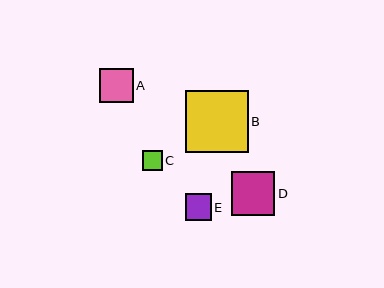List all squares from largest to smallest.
From largest to smallest: B, D, A, E, C.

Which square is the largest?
Square B is the largest with a size of approximately 63 pixels.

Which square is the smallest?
Square C is the smallest with a size of approximately 20 pixels.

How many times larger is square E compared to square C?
Square E is approximately 1.3 times the size of square C.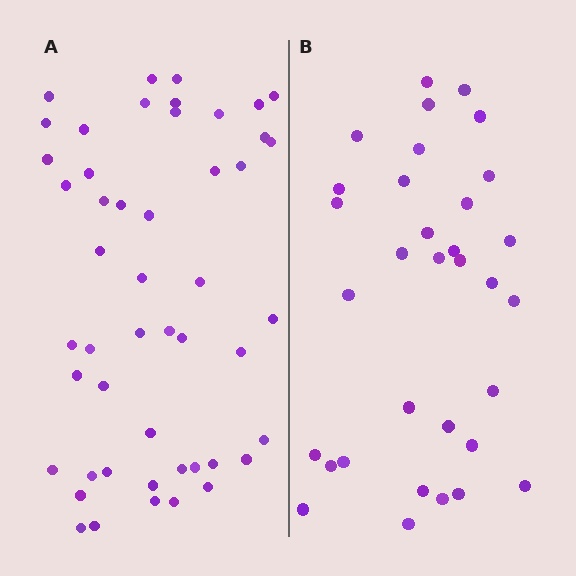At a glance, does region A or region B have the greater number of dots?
Region A (the left region) has more dots.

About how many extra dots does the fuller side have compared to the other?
Region A has approximately 15 more dots than region B.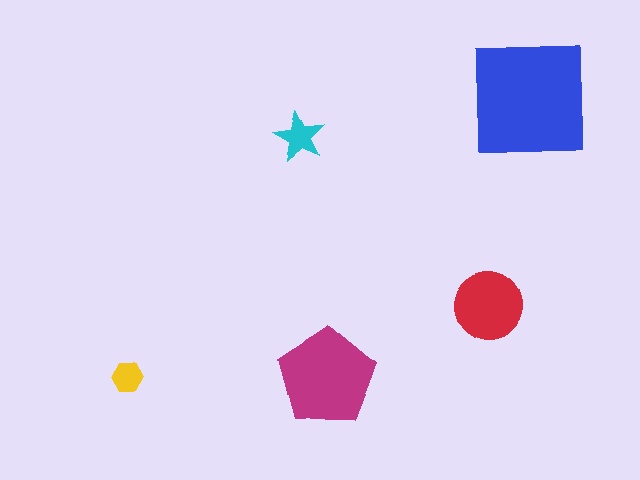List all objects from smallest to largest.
The yellow hexagon, the cyan star, the red circle, the magenta pentagon, the blue square.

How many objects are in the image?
There are 5 objects in the image.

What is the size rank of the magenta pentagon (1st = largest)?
2nd.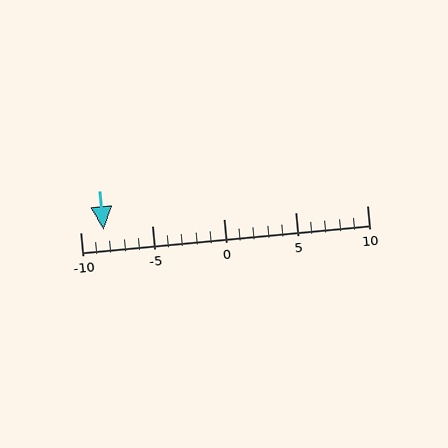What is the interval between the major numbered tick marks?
The major tick marks are spaced 5 units apart.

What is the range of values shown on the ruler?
The ruler shows values from -10 to 10.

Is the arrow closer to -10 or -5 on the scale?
The arrow is closer to -10.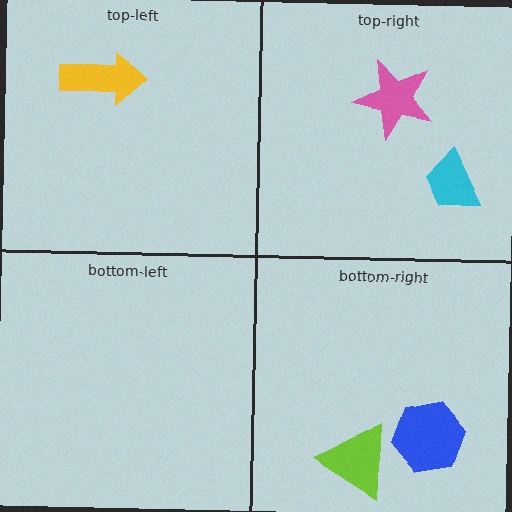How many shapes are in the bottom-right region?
2.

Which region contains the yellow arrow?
The top-left region.